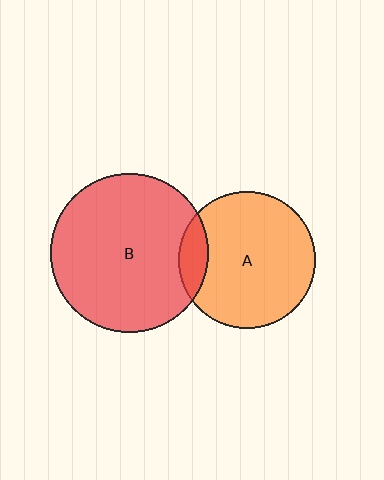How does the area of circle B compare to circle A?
Approximately 1.3 times.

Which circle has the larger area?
Circle B (red).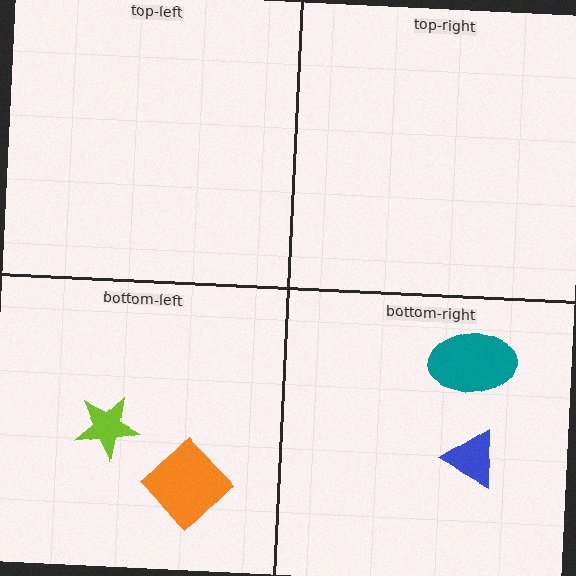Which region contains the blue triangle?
The bottom-right region.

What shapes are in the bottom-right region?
The teal ellipse, the blue triangle.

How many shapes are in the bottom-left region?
2.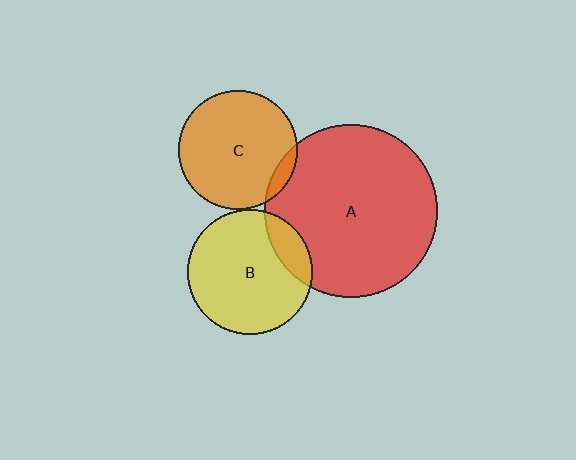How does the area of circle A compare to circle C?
Approximately 2.1 times.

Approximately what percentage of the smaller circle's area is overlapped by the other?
Approximately 5%.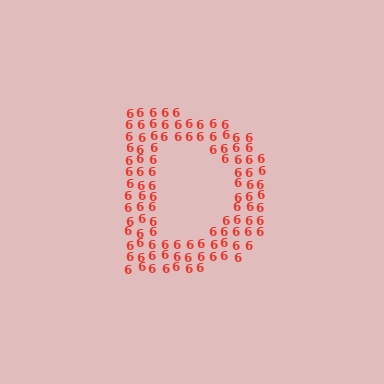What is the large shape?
The large shape is the letter D.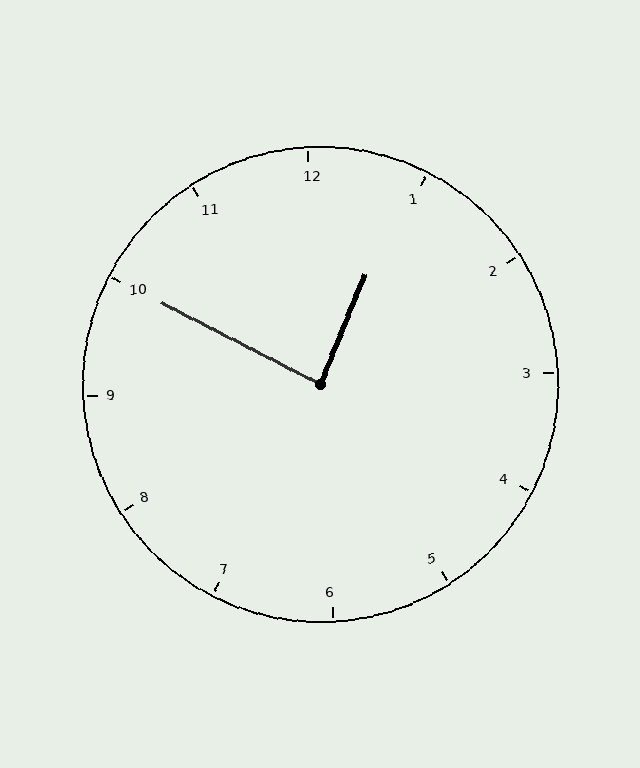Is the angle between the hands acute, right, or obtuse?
It is right.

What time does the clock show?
12:50.